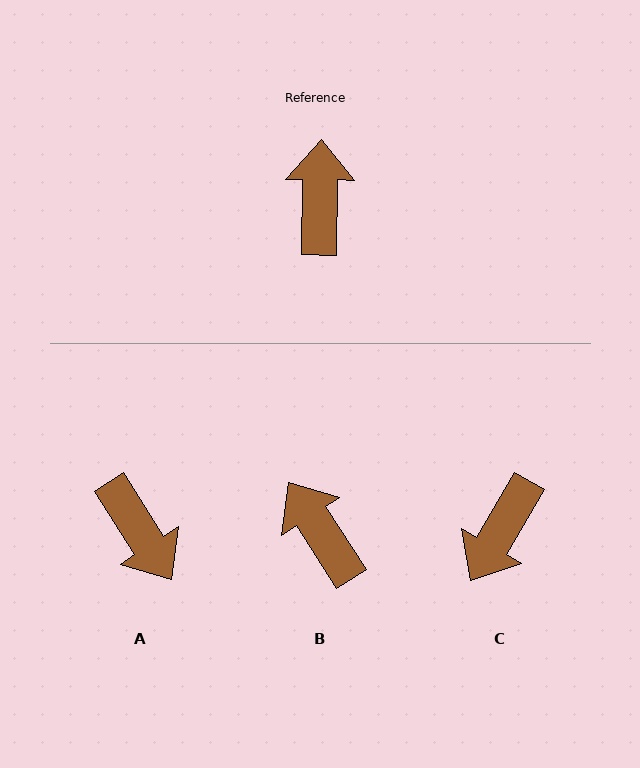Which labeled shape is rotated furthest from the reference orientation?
C, about 151 degrees away.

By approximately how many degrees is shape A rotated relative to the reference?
Approximately 146 degrees clockwise.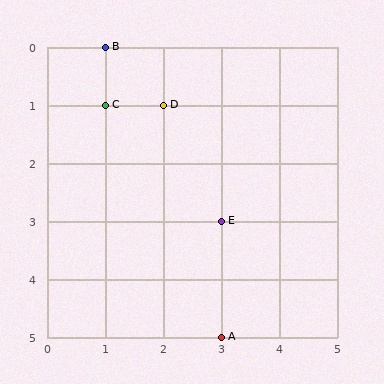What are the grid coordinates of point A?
Point A is at grid coordinates (3, 5).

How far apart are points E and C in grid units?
Points E and C are 2 columns and 2 rows apart (about 2.8 grid units diagonally).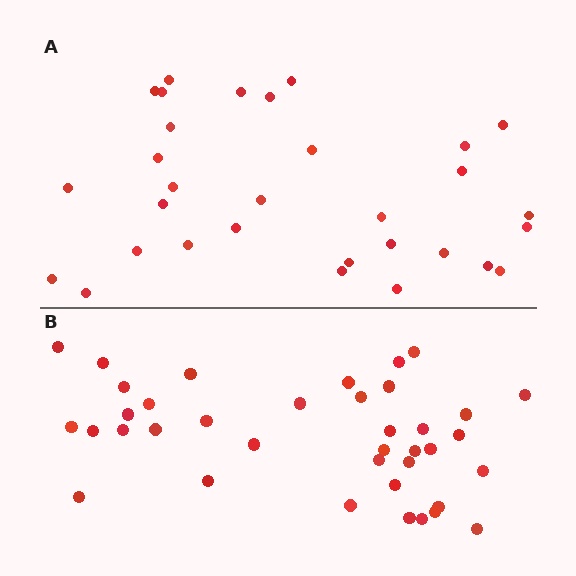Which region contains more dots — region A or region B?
Region B (the bottom region) has more dots.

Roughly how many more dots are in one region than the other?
Region B has roughly 8 or so more dots than region A.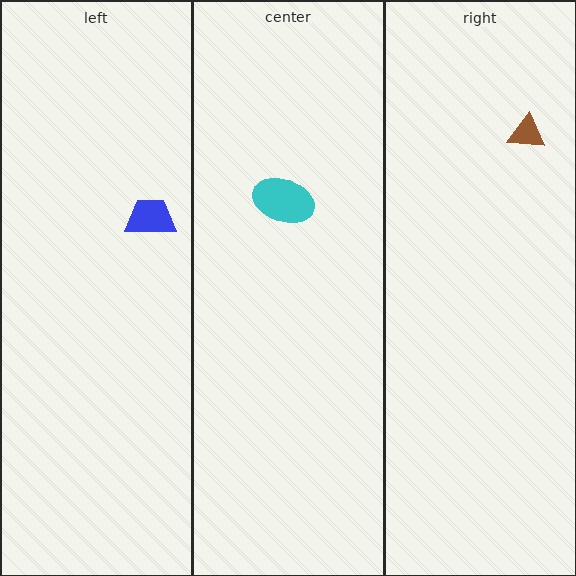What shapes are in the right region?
The brown triangle.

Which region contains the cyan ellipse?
The center region.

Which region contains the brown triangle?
The right region.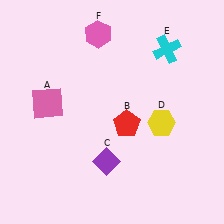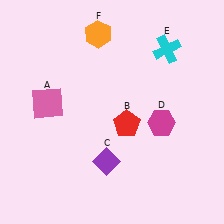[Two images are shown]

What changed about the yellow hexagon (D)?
In Image 1, D is yellow. In Image 2, it changed to magenta.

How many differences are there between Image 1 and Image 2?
There are 2 differences between the two images.